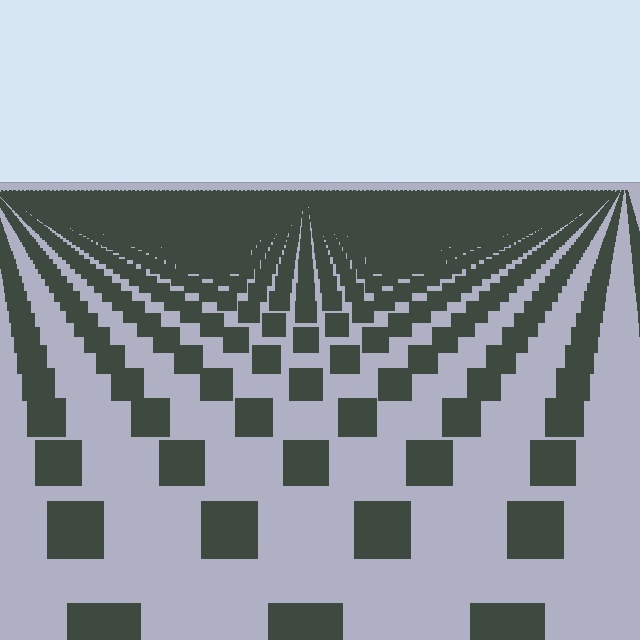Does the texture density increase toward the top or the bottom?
Density increases toward the top.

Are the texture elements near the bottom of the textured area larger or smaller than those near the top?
Larger. Near the bottom, elements are closer to the viewer and appear at a bigger on-screen size.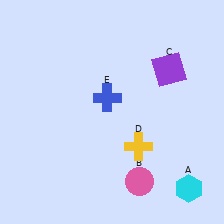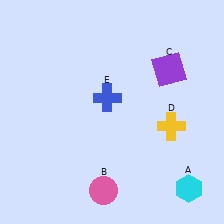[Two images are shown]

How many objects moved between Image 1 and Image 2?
2 objects moved between the two images.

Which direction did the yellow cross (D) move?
The yellow cross (D) moved right.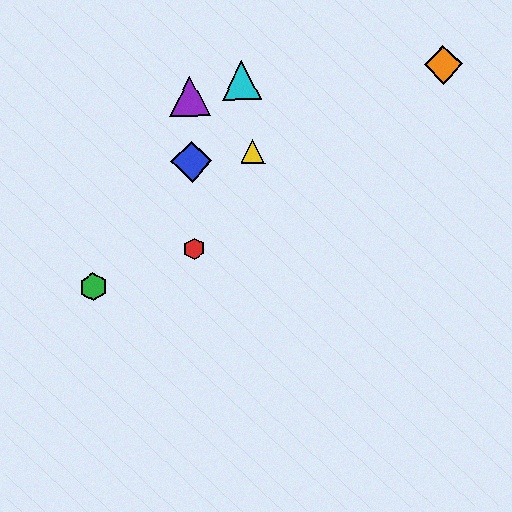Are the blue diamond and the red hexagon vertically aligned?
Yes, both are at x≈192.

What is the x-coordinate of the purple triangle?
The purple triangle is at x≈190.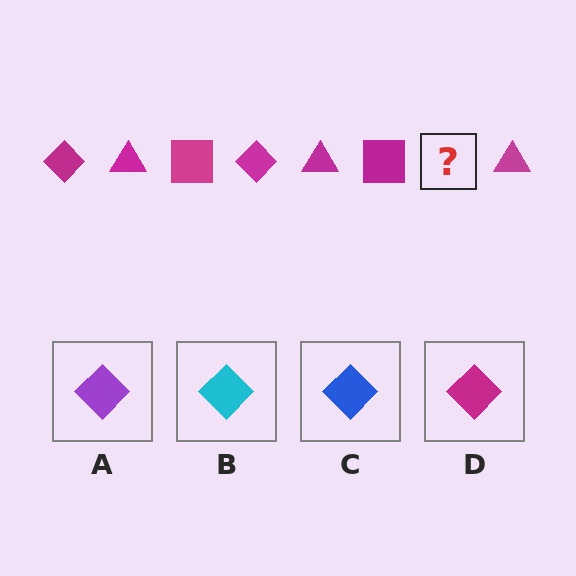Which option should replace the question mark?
Option D.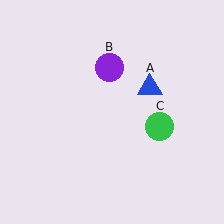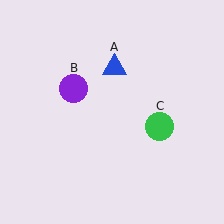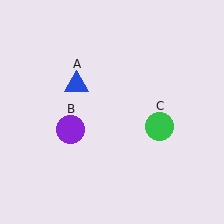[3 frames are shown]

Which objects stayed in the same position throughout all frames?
Green circle (object C) remained stationary.